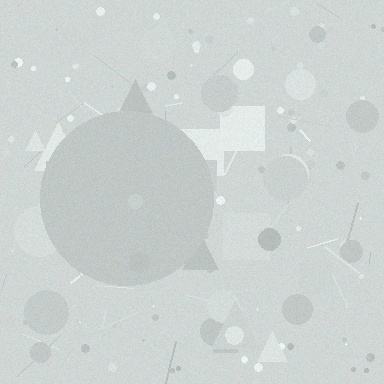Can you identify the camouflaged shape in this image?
The camouflaged shape is a circle.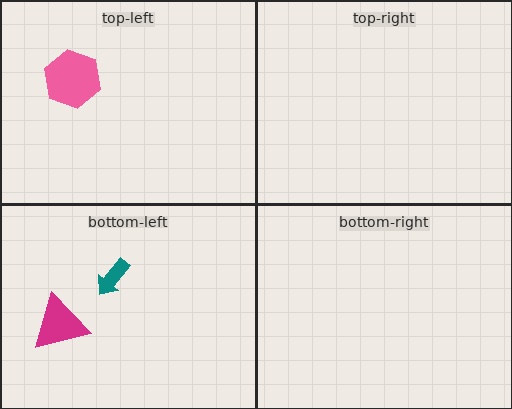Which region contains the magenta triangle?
The bottom-left region.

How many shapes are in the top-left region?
1.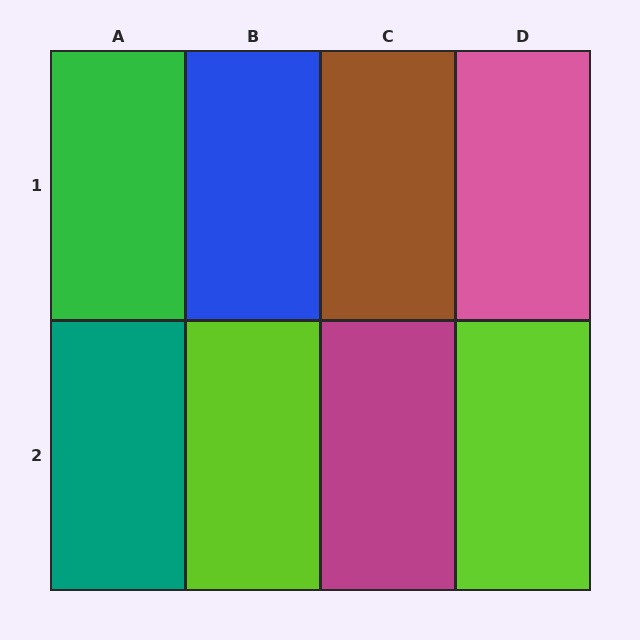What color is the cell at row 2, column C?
Magenta.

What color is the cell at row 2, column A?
Teal.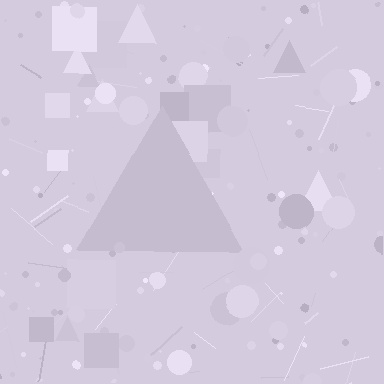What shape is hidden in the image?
A triangle is hidden in the image.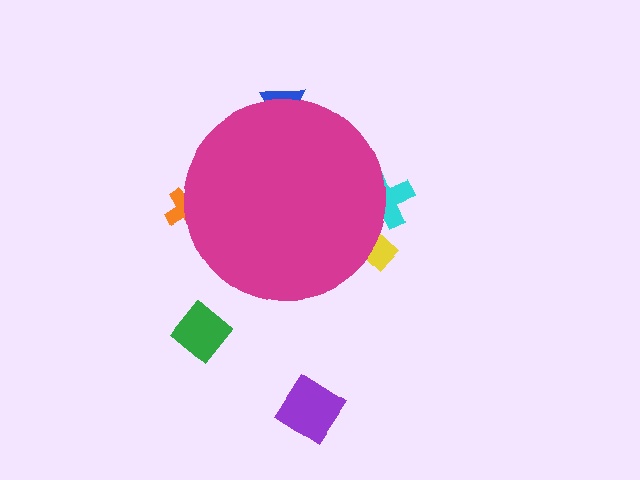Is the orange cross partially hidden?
Yes, the orange cross is partially hidden behind the magenta circle.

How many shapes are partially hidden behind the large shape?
4 shapes are partially hidden.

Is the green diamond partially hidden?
No, the green diamond is fully visible.